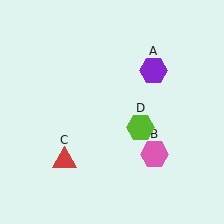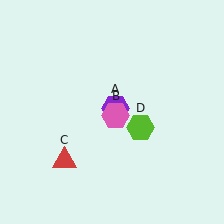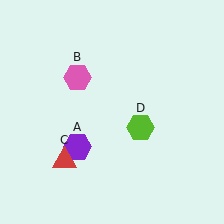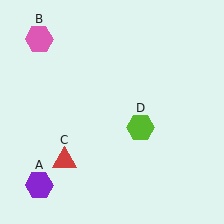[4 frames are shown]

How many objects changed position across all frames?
2 objects changed position: purple hexagon (object A), pink hexagon (object B).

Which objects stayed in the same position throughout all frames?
Red triangle (object C) and lime hexagon (object D) remained stationary.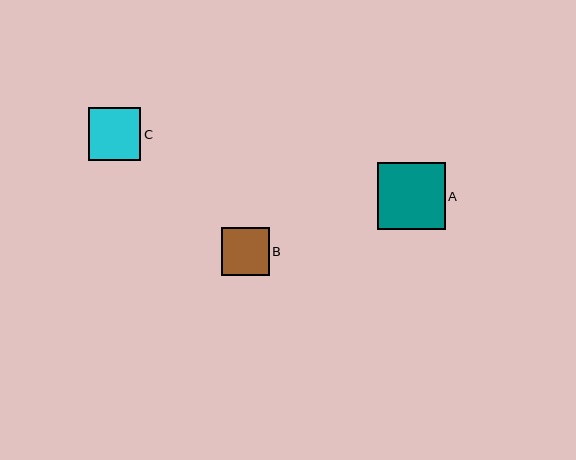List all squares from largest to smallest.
From largest to smallest: A, C, B.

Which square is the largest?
Square A is the largest with a size of approximately 67 pixels.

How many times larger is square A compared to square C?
Square A is approximately 1.3 times the size of square C.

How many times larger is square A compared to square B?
Square A is approximately 1.4 times the size of square B.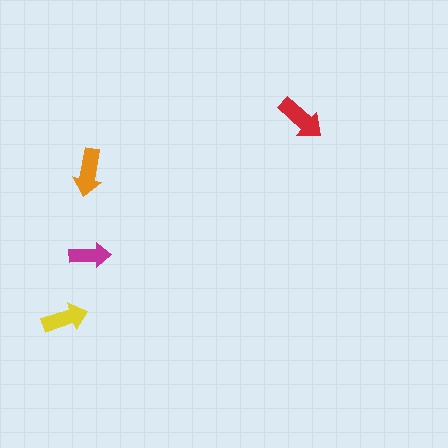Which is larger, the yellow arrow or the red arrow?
The red one.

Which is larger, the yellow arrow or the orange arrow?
The orange one.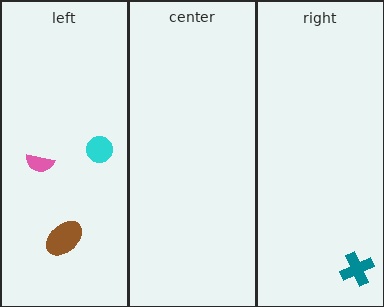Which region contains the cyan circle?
The left region.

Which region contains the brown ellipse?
The left region.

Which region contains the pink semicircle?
The left region.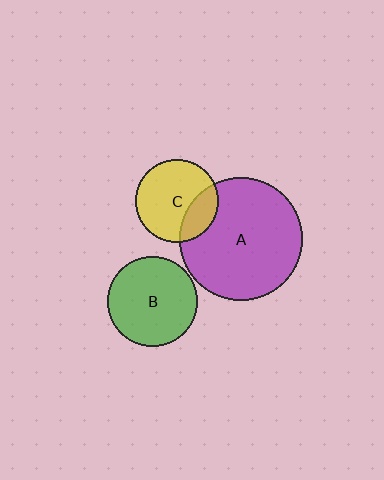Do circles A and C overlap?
Yes.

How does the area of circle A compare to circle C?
Approximately 2.2 times.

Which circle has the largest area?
Circle A (purple).